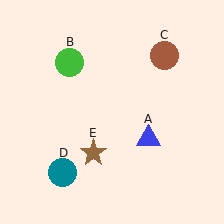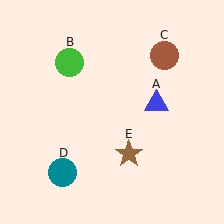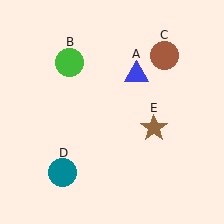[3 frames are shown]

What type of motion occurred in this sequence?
The blue triangle (object A), brown star (object E) rotated counterclockwise around the center of the scene.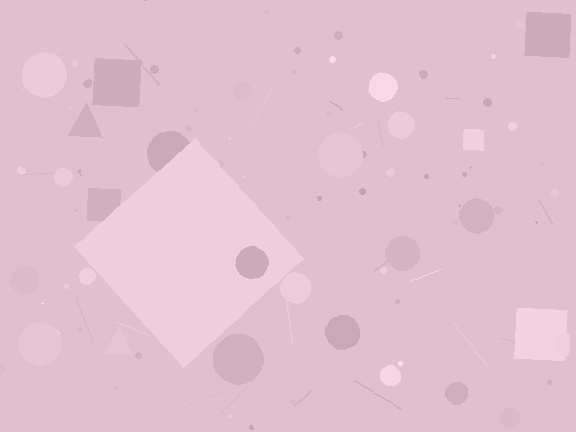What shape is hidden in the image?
A diamond is hidden in the image.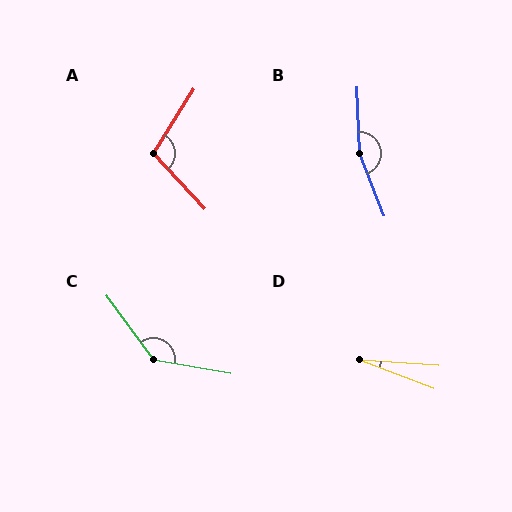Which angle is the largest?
B, at approximately 161 degrees.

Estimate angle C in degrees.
Approximately 136 degrees.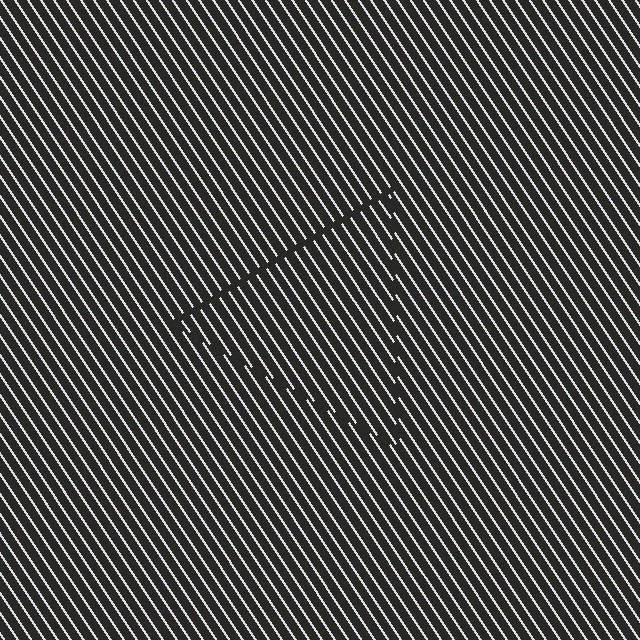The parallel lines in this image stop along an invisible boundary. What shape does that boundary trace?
An illusory triangle. The interior of the shape contains the same grating, shifted by half a period — the contour is defined by the phase discontinuity where line-ends from the inner and outer gratings abut.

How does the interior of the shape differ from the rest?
The interior of the shape contains the same grating, shifted by half a period — the contour is defined by the phase discontinuity where line-ends from the inner and outer gratings abut.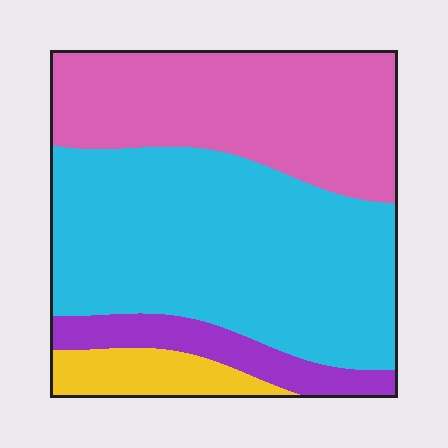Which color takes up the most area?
Cyan, at roughly 50%.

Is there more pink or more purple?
Pink.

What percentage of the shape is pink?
Pink takes up between a sixth and a third of the shape.